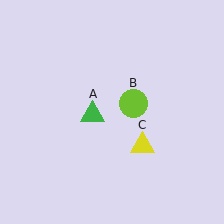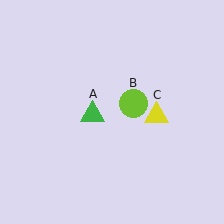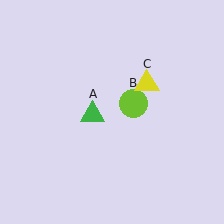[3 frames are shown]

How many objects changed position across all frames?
1 object changed position: yellow triangle (object C).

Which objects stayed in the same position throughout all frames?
Green triangle (object A) and lime circle (object B) remained stationary.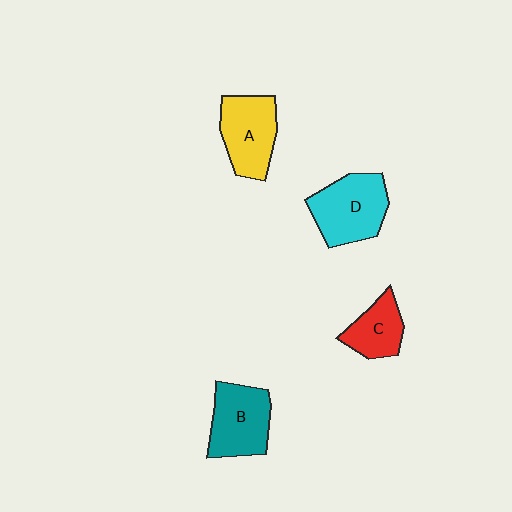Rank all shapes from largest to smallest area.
From largest to smallest: D (cyan), A (yellow), B (teal), C (red).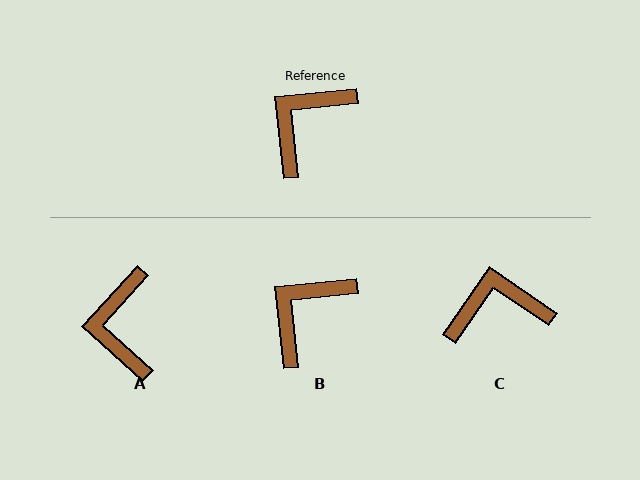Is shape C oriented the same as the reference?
No, it is off by about 41 degrees.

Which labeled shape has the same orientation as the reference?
B.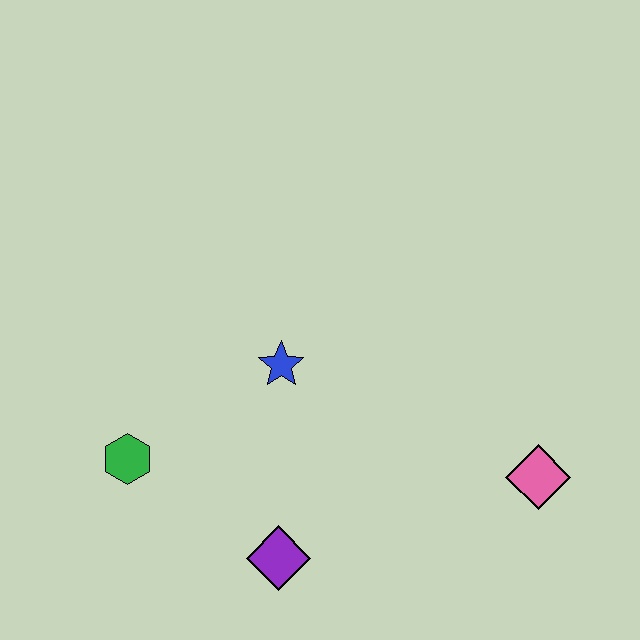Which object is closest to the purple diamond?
The green hexagon is closest to the purple diamond.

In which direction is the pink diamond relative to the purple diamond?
The pink diamond is to the right of the purple diamond.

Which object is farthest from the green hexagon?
The pink diamond is farthest from the green hexagon.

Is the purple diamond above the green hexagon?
No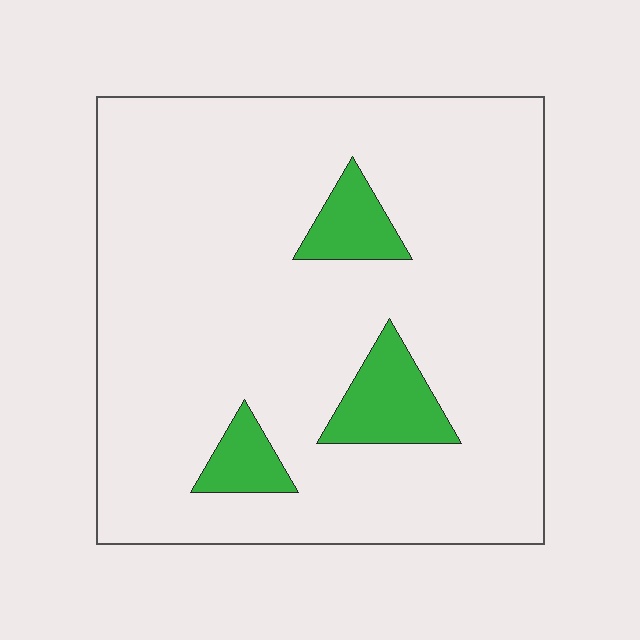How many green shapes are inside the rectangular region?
3.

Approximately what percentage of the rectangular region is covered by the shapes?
Approximately 10%.